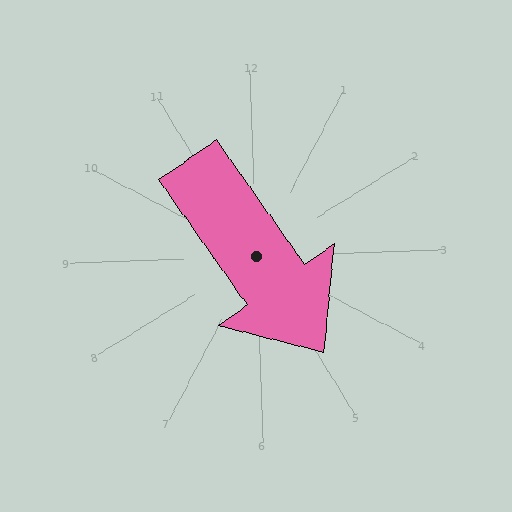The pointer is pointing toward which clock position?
Roughly 5 o'clock.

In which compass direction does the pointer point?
Southeast.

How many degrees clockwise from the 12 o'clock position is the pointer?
Approximately 147 degrees.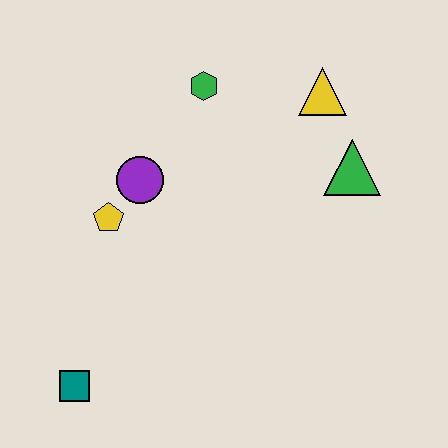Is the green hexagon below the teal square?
No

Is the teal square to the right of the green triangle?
No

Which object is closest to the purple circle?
The yellow pentagon is closest to the purple circle.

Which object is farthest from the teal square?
The yellow triangle is farthest from the teal square.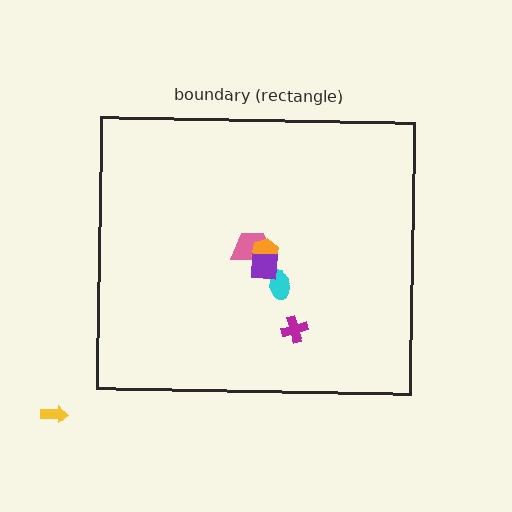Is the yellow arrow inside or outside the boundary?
Outside.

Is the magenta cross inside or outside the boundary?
Inside.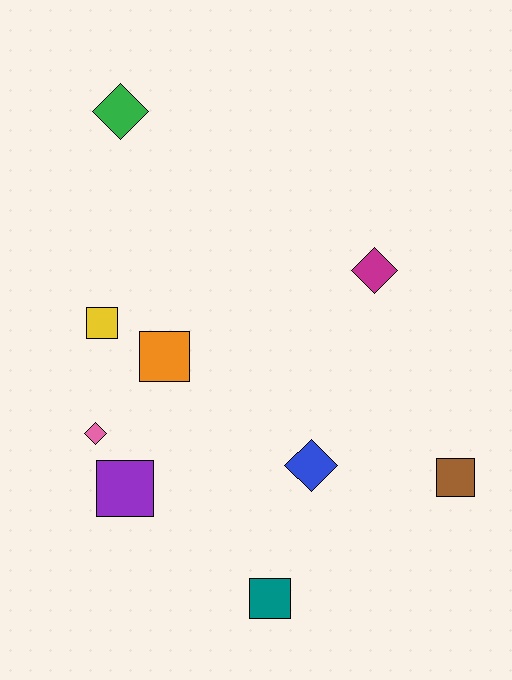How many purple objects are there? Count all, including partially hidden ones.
There is 1 purple object.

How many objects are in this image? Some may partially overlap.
There are 9 objects.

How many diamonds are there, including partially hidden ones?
There are 4 diamonds.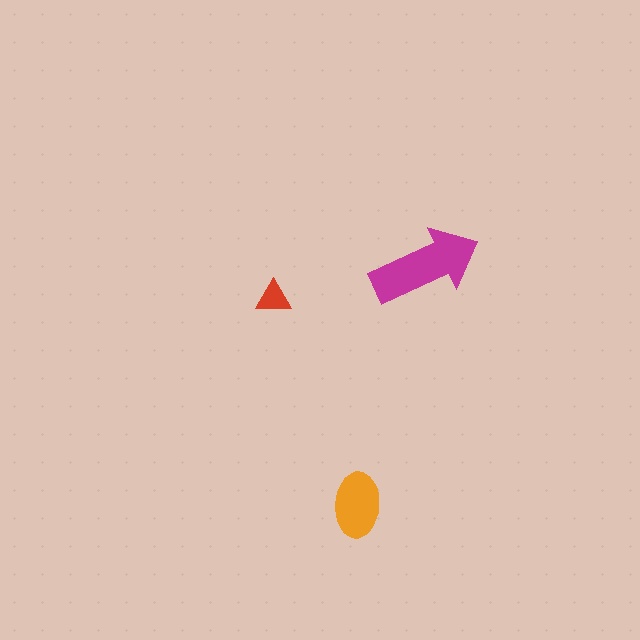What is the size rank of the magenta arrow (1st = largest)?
1st.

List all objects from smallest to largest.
The red triangle, the orange ellipse, the magenta arrow.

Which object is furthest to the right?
The magenta arrow is rightmost.